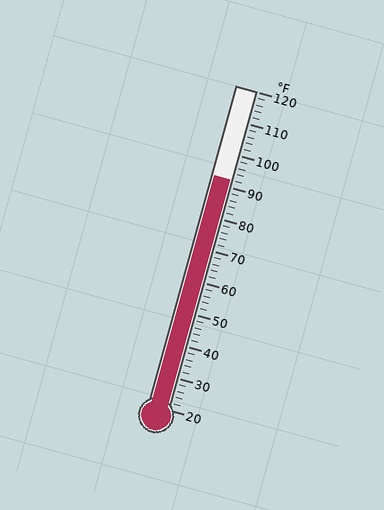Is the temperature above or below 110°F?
The temperature is below 110°F.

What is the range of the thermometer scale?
The thermometer scale ranges from 20°F to 120°F.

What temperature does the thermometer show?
The thermometer shows approximately 92°F.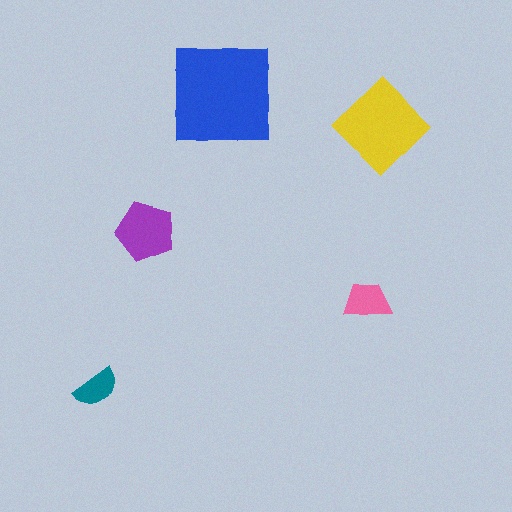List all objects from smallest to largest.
The teal semicircle, the pink trapezoid, the purple pentagon, the yellow diamond, the blue square.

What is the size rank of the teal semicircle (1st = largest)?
5th.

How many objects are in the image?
There are 5 objects in the image.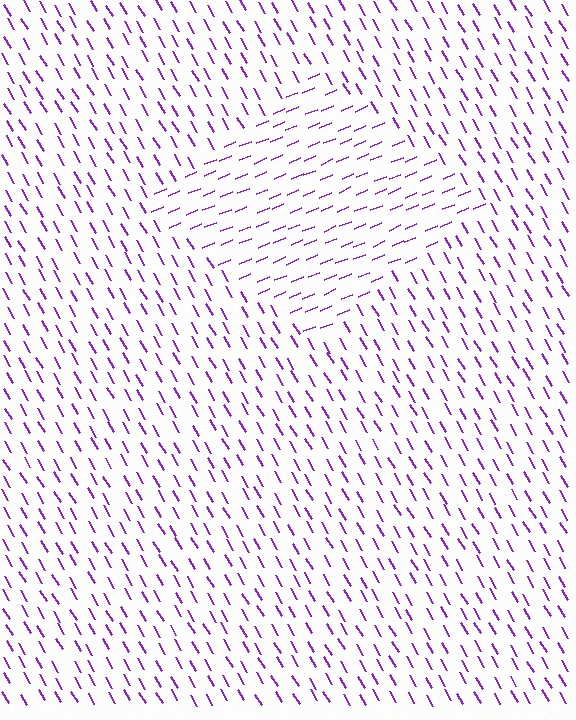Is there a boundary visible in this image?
Yes, there is a texture boundary formed by a change in line orientation.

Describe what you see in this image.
The image is filled with small purple line segments. A diamond region in the image has lines oriented differently from the surrounding lines, creating a visible texture boundary.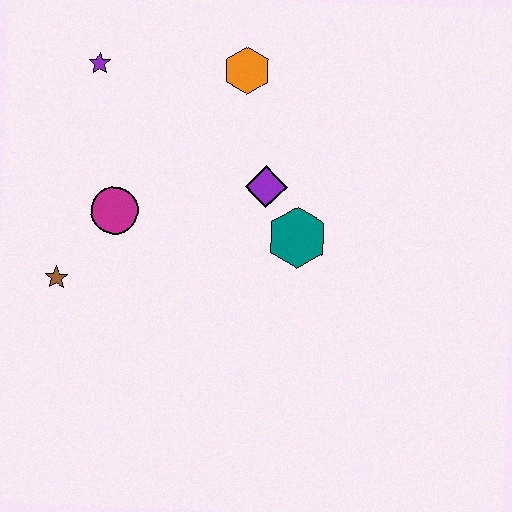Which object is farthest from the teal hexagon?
The purple star is farthest from the teal hexagon.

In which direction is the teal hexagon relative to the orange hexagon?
The teal hexagon is below the orange hexagon.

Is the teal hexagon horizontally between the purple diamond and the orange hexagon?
No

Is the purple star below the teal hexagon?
No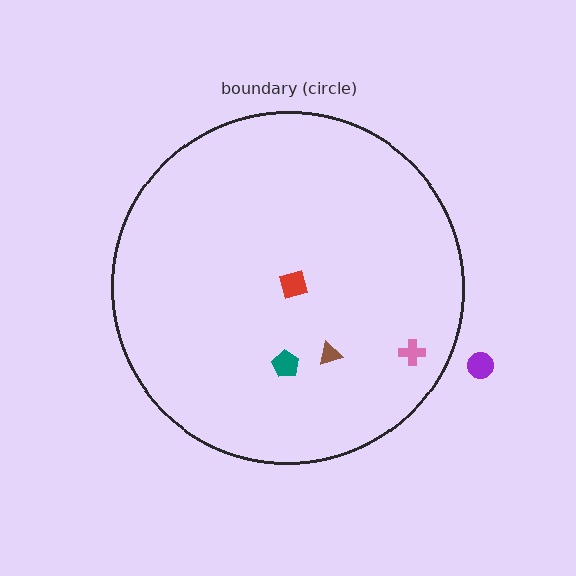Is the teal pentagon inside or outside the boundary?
Inside.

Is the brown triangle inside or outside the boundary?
Inside.